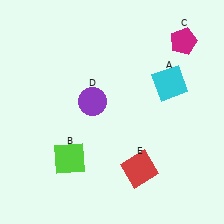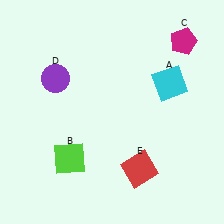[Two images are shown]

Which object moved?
The purple circle (D) moved left.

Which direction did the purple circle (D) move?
The purple circle (D) moved left.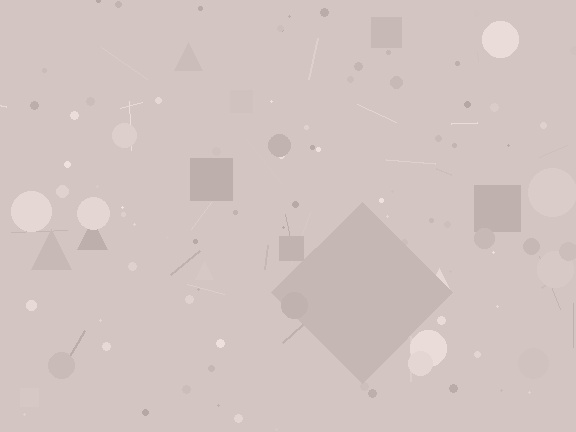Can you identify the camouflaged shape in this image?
The camouflaged shape is a diamond.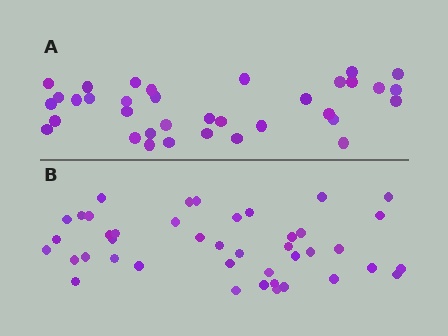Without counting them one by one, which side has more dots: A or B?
Region B (the bottom region) has more dots.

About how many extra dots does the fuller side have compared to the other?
Region B has roughly 8 or so more dots than region A.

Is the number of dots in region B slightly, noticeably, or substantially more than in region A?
Region B has only slightly more — the two regions are fairly close. The ratio is roughly 1.2 to 1.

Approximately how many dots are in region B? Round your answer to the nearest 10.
About 40 dots. (The exact count is 42, which rounds to 40.)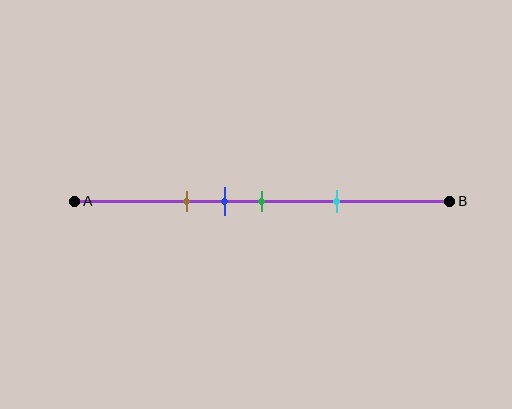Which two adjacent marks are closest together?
The blue and green marks are the closest adjacent pair.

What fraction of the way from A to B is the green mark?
The green mark is approximately 50% (0.5) of the way from A to B.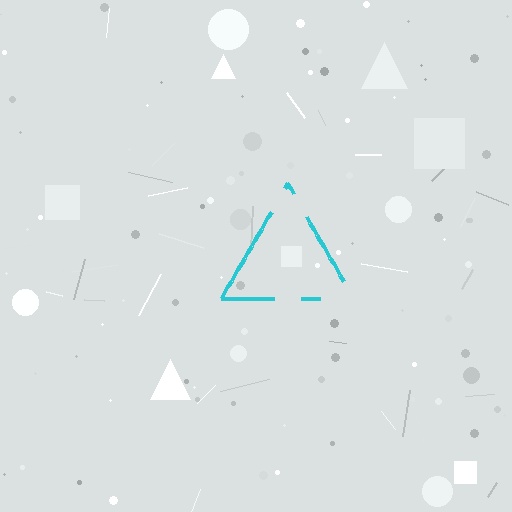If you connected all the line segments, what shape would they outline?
They would outline a triangle.